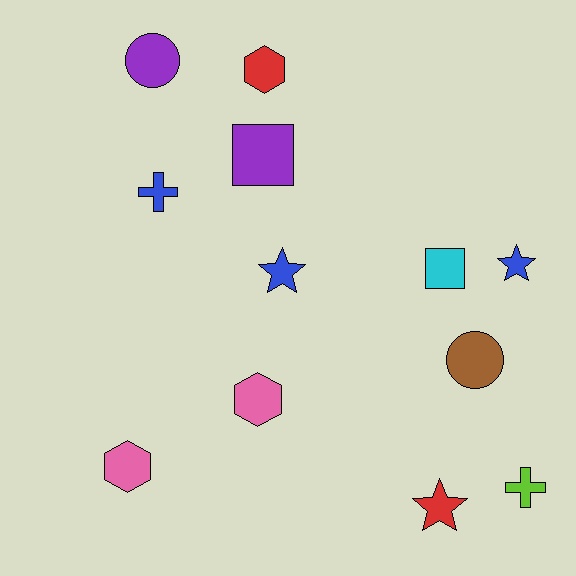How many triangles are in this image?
There are no triangles.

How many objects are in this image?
There are 12 objects.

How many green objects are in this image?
There are no green objects.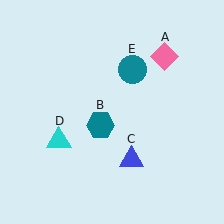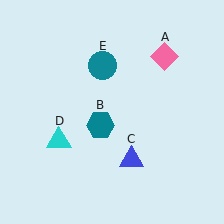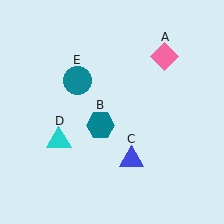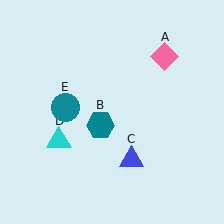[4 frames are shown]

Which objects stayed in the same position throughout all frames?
Pink diamond (object A) and teal hexagon (object B) and blue triangle (object C) and cyan triangle (object D) remained stationary.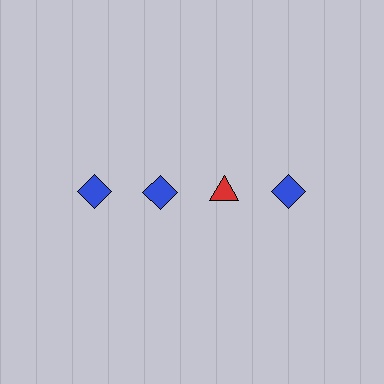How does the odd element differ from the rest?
It differs in both color (red instead of blue) and shape (triangle instead of diamond).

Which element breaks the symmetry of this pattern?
The red triangle in the top row, center column breaks the symmetry. All other shapes are blue diamonds.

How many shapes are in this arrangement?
There are 4 shapes arranged in a grid pattern.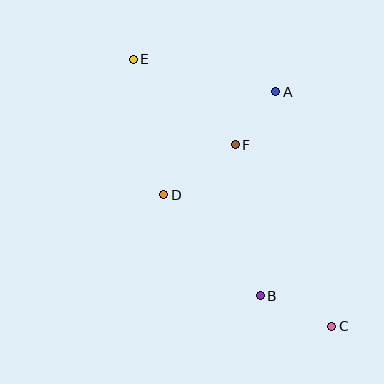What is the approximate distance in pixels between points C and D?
The distance between C and D is approximately 213 pixels.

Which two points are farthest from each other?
Points C and E are farthest from each other.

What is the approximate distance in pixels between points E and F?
The distance between E and F is approximately 133 pixels.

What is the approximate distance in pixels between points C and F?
The distance between C and F is approximately 206 pixels.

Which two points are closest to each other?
Points A and F are closest to each other.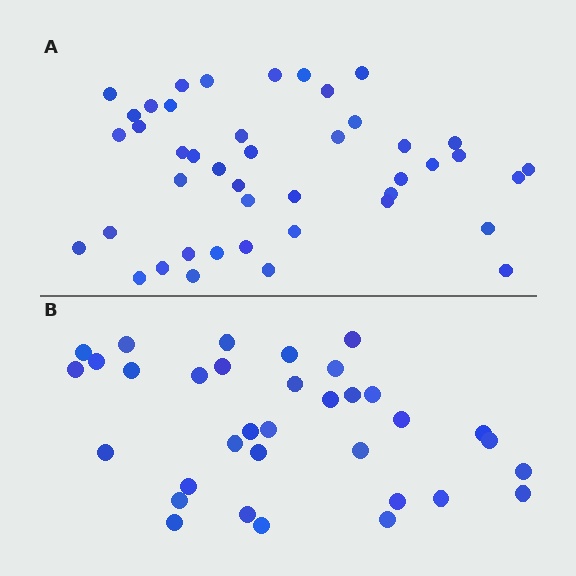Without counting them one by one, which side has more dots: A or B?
Region A (the top region) has more dots.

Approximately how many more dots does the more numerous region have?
Region A has roughly 10 or so more dots than region B.